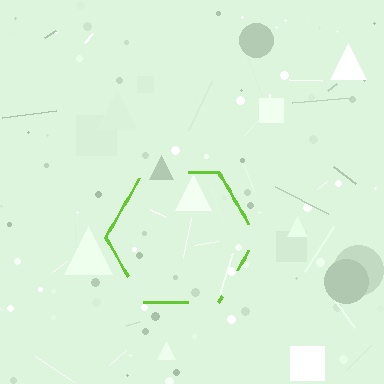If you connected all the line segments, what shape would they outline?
They would outline a hexagon.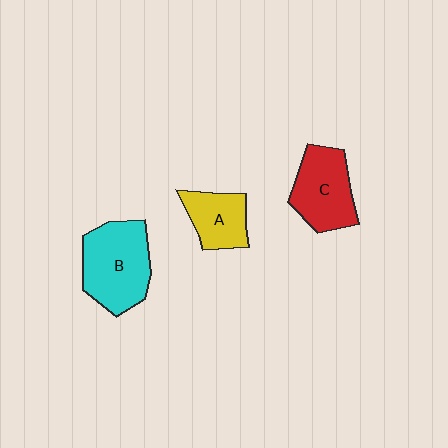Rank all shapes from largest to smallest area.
From largest to smallest: B (cyan), C (red), A (yellow).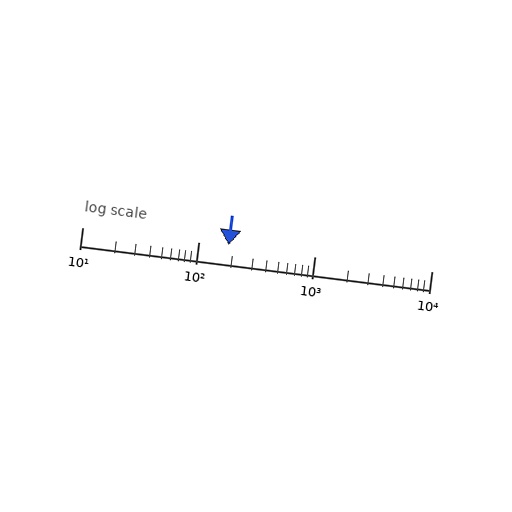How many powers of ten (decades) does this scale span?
The scale spans 3 decades, from 10 to 10000.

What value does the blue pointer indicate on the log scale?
The pointer indicates approximately 180.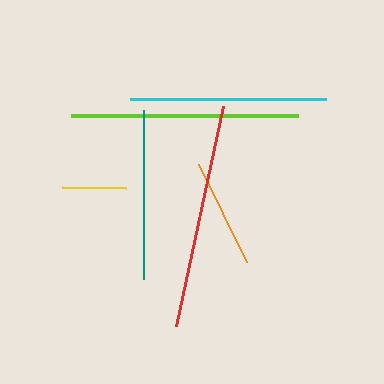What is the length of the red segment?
The red segment is approximately 225 pixels long.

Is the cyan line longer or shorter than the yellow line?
The cyan line is longer than the yellow line.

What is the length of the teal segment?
The teal segment is approximately 169 pixels long.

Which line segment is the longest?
The lime line is the longest at approximately 227 pixels.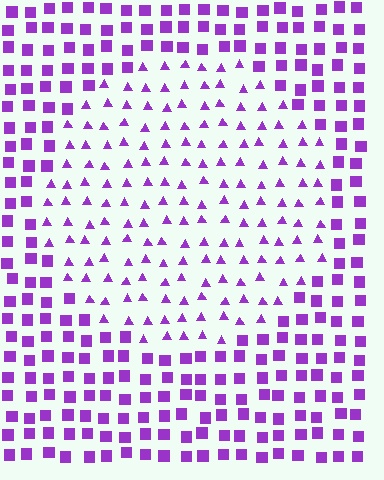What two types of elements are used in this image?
The image uses triangles inside the circle region and squares outside it.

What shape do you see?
I see a circle.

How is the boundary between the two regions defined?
The boundary is defined by a change in element shape: triangles inside vs. squares outside. All elements share the same color and spacing.